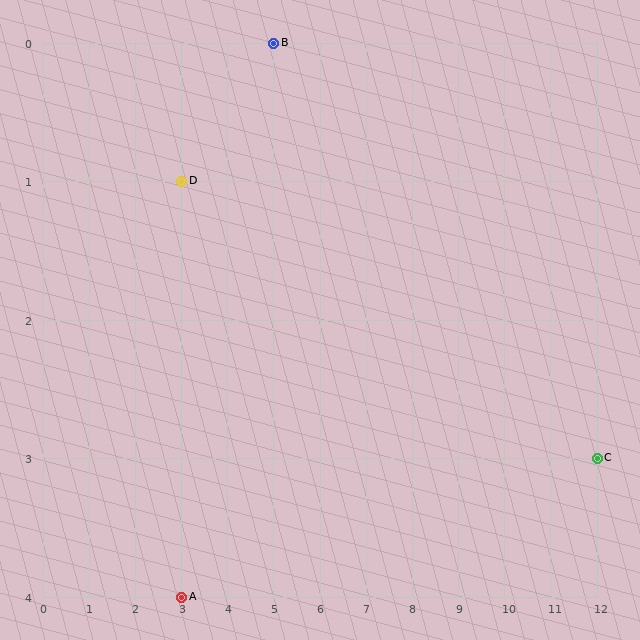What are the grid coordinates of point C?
Point C is at grid coordinates (12, 3).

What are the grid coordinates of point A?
Point A is at grid coordinates (3, 4).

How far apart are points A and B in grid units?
Points A and B are 2 columns and 4 rows apart (about 4.5 grid units diagonally).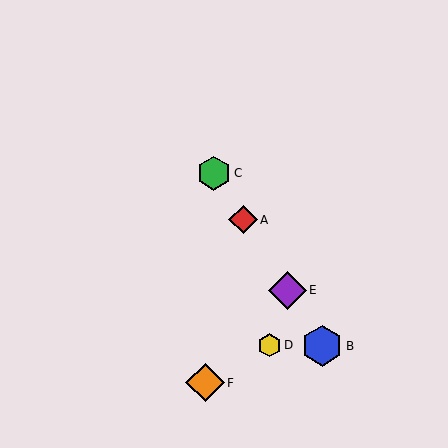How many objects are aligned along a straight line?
4 objects (A, B, C, E) are aligned along a straight line.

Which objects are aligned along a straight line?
Objects A, B, C, E are aligned along a straight line.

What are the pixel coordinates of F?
Object F is at (205, 383).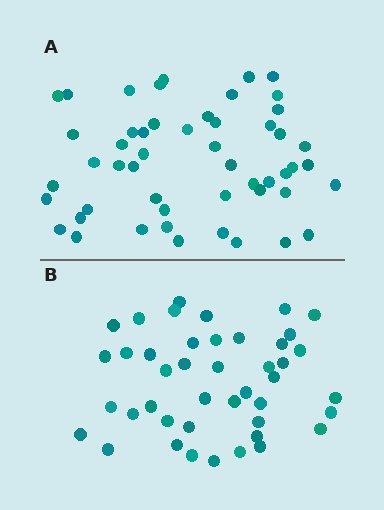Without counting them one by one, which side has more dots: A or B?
Region A (the top region) has more dots.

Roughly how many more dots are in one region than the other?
Region A has roughly 8 or so more dots than region B.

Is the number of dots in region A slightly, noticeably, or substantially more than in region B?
Region A has only slightly more — the two regions are fairly close. The ratio is roughly 1.2 to 1.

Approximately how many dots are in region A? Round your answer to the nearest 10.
About 50 dots. (The exact count is 51, which rounds to 50.)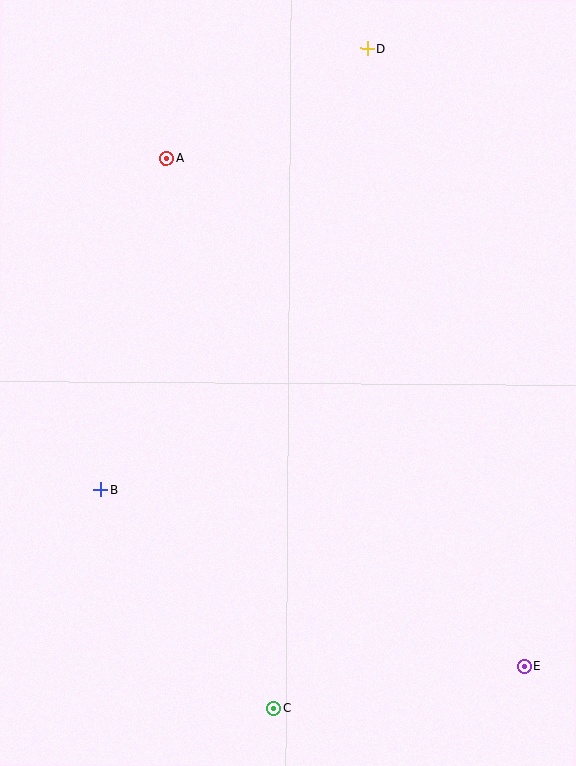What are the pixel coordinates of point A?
Point A is at (166, 159).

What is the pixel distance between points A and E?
The distance between A and E is 621 pixels.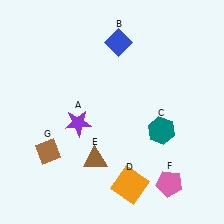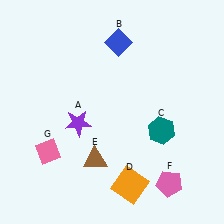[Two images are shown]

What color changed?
The diamond (G) changed from brown in Image 1 to pink in Image 2.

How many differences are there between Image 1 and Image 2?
There is 1 difference between the two images.